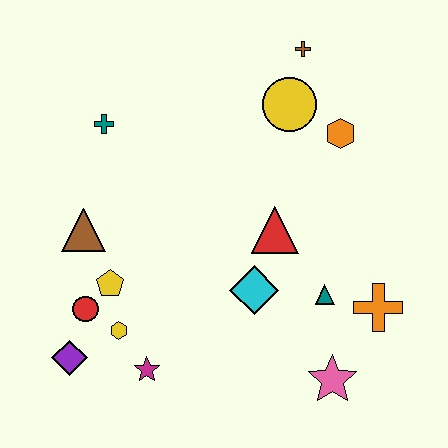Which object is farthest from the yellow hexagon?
The brown cross is farthest from the yellow hexagon.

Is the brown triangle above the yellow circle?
No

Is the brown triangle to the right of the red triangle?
No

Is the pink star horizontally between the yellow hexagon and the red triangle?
No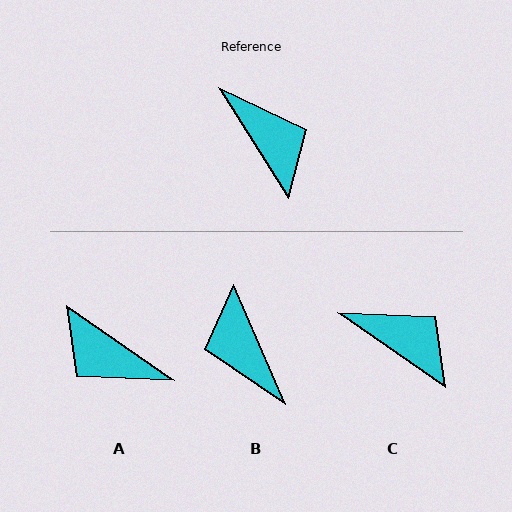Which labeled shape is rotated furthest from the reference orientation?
B, about 171 degrees away.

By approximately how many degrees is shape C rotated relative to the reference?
Approximately 23 degrees counter-clockwise.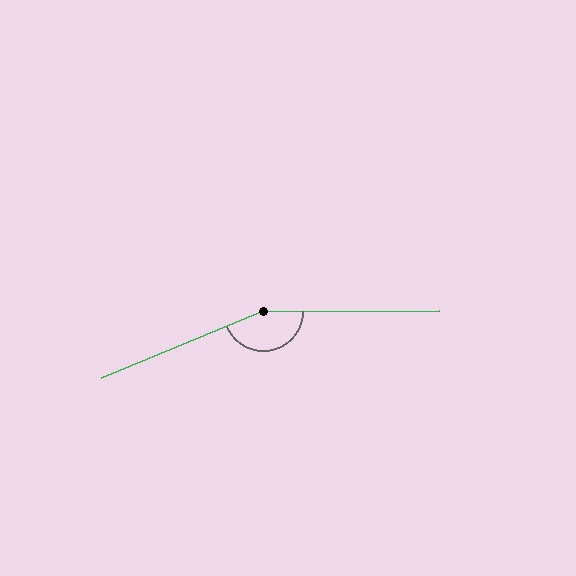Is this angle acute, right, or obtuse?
It is obtuse.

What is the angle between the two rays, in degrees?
Approximately 158 degrees.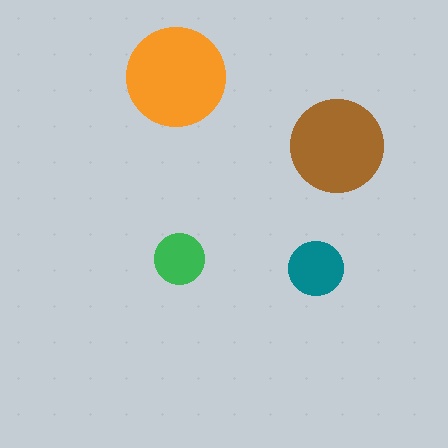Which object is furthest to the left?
The orange circle is leftmost.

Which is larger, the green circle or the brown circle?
The brown one.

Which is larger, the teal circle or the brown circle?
The brown one.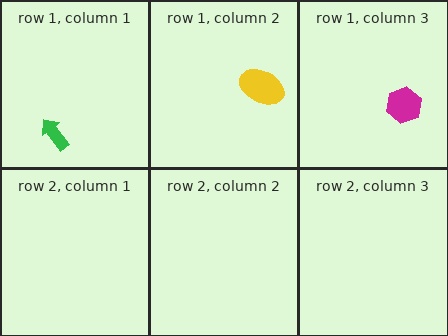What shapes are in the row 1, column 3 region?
The magenta hexagon.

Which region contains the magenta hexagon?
The row 1, column 3 region.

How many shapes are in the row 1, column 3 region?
1.